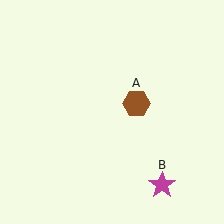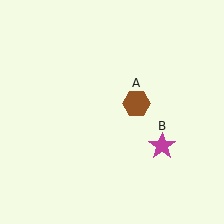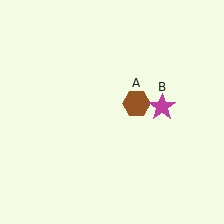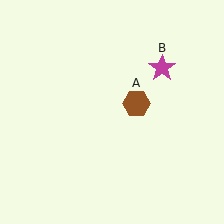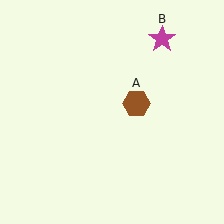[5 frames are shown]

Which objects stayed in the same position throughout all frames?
Brown hexagon (object A) remained stationary.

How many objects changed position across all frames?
1 object changed position: magenta star (object B).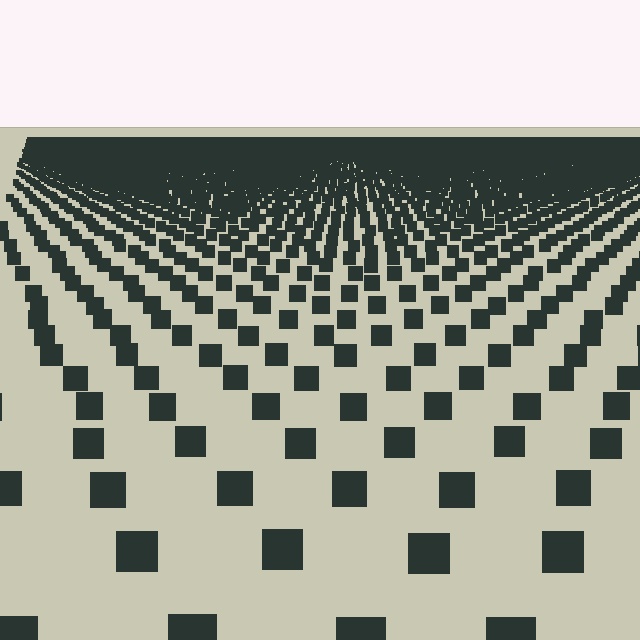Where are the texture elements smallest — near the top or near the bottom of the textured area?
Near the top.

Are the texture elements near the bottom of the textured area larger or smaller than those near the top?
Larger. Near the bottom, elements are closer to the viewer and appear at a bigger on-screen size.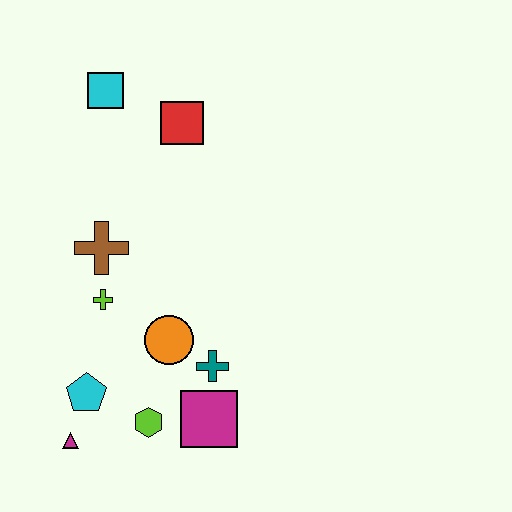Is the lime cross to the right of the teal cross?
No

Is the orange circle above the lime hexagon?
Yes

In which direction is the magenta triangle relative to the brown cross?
The magenta triangle is below the brown cross.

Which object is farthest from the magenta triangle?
The cyan square is farthest from the magenta triangle.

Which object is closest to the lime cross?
The brown cross is closest to the lime cross.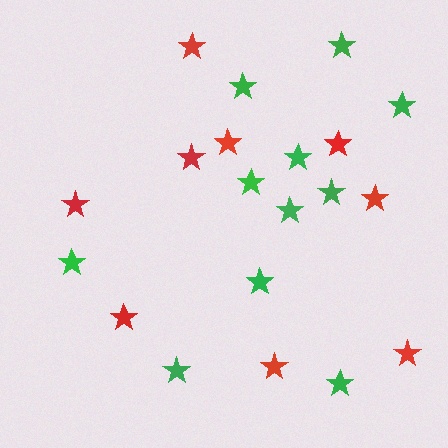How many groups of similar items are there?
There are 2 groups: one group of red stars (9) and one group of green stars (11).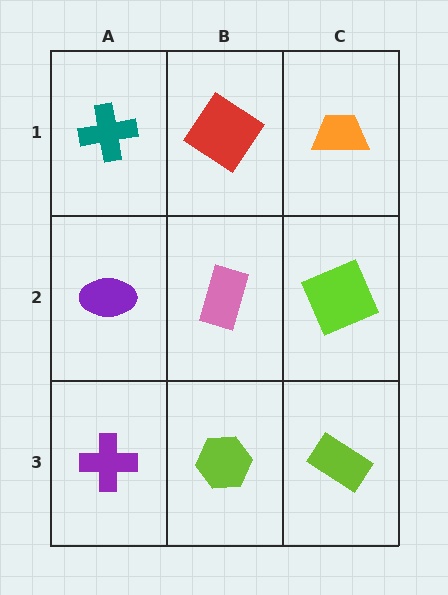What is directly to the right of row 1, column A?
A red diamond.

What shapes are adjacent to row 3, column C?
A lime square (row 2, column C), a lime hexagon (row 3, column B).